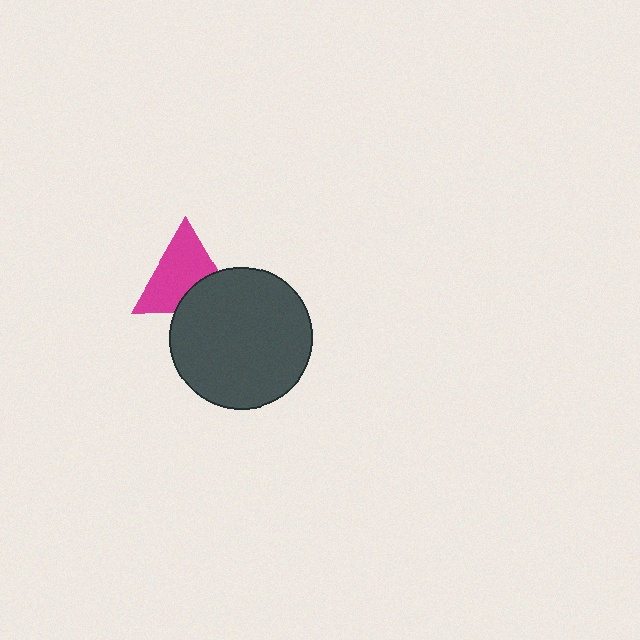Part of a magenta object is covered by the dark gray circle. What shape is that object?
It is a triangle.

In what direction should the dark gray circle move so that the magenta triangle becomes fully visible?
The dark gray circle should move down. That is the shortest direction to clear the overlap and leave the magenta triangle fully visible.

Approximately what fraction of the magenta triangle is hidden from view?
Roughly 32% of the magenta triangle is hidden behind the dark gray circle.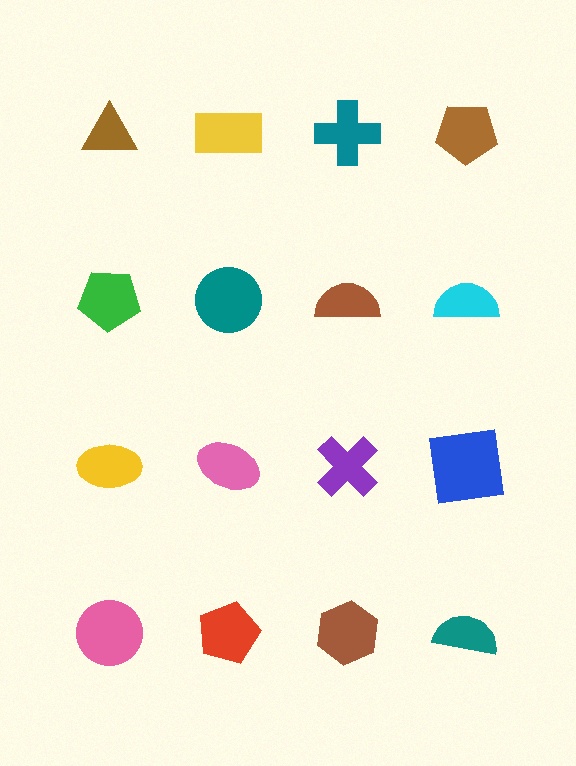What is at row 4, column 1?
A pink circle.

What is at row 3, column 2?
A pink ellipse.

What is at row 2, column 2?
A teal circle.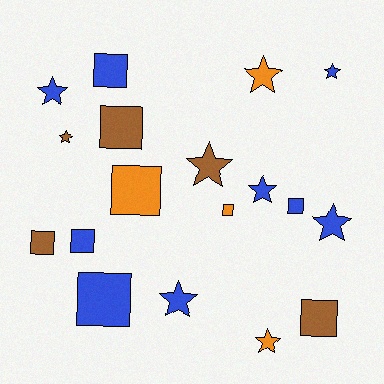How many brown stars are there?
There are 2 brown stars.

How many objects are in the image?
There are 18 objects.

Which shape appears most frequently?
Star, with 9 objects.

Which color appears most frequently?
Blue, with 9 objects.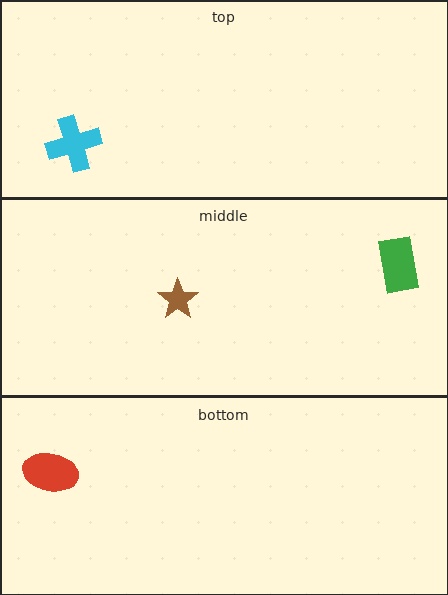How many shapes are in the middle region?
2.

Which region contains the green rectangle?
The middle region.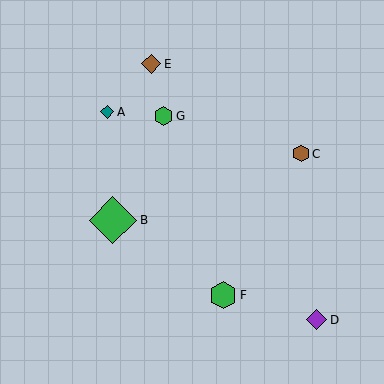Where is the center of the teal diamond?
The center of the teal diamond is at (107, 112).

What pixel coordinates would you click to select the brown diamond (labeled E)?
Click at (151, 64) to select the brown diamond E.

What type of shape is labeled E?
Shape E is a brown diamond.